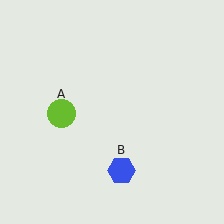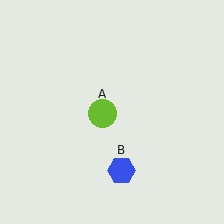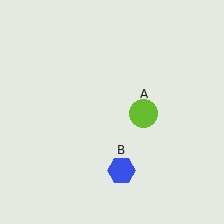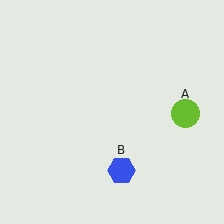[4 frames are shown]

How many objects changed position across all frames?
1 object changed position: lime circle (object A).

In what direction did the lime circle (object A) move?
The lime circle (object A) moved right.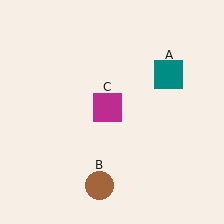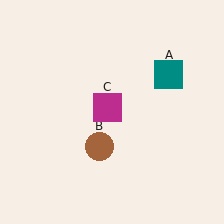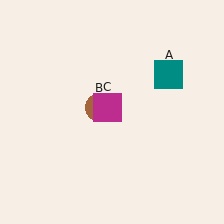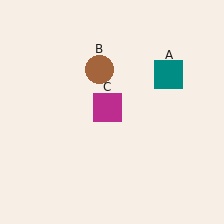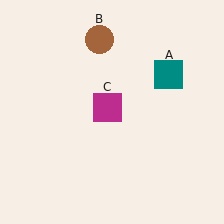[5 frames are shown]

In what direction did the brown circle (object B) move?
The brown circle (object B) moved up.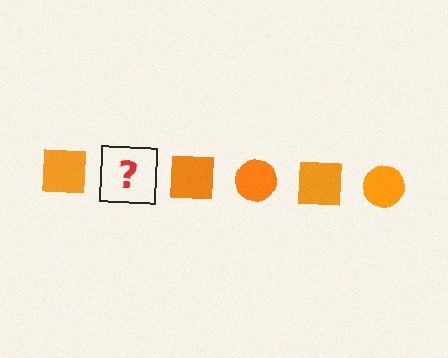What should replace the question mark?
The question mark should be replaced with an orange circle.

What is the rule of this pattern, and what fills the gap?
The rule is that the pattern cycles through square, circle shapes in orange. The gap should be filled with an orange circle.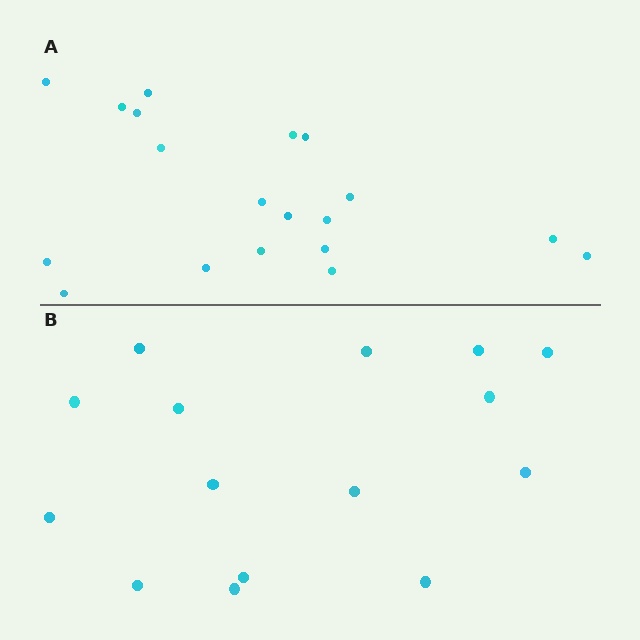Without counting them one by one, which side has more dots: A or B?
Region A (the top region) has more dots.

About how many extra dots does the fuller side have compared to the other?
Region A has about 4 more dots than region B.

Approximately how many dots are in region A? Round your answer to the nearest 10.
About 20 dots. (The exact count is 19, which rounds to 20.)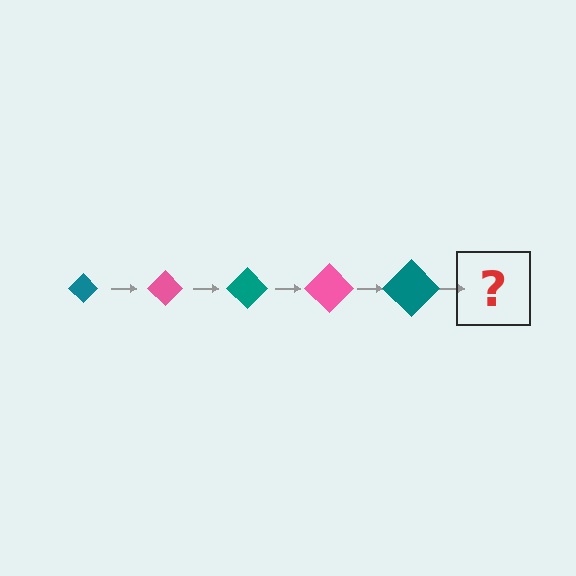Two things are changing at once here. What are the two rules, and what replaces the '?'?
The two rules are that the diamond grows larger each step and the color cycles through teal and pink. The '?' should be a pink diamond, larger than the previous one.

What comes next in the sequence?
The next element should be a pink diamond, larger than the previous one.